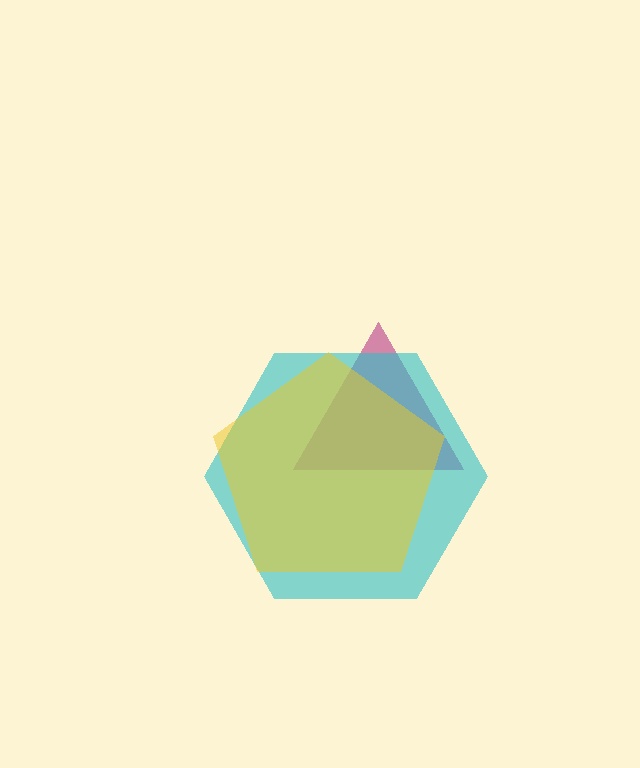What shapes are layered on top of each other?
The layered shapes are: a magenta triangle, a cyan hexagon, a yellow pentagon.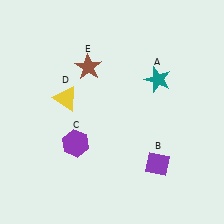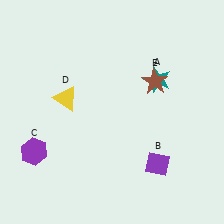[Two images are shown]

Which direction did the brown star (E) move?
The brown star (E) moved right.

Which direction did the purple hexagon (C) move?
The purple hexagon (C) moved left.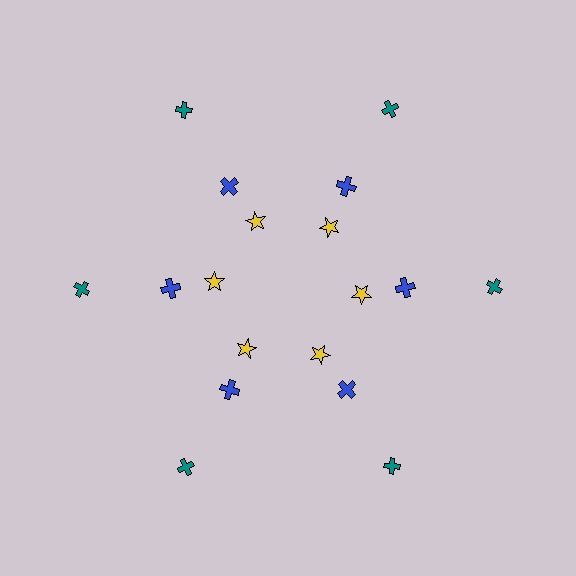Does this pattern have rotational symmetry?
Yes, this pattern has 6-fold rotational symmetry. It looks the same after rotating 60 degrees around the center.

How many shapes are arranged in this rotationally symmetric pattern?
There are 18 shapes, arranged in 6 groups of 3.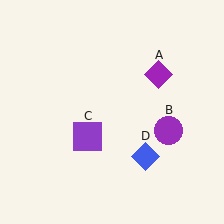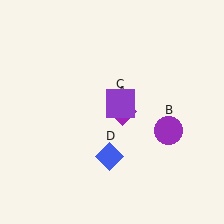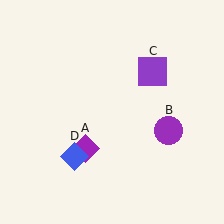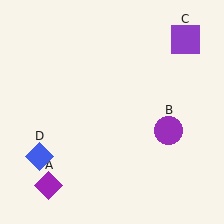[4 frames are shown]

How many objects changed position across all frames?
3 objects changed position: purple diamond (object A), purple square (object C), blue diamond (object D).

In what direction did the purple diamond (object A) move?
The purple diamond (object A) moved down and to the left.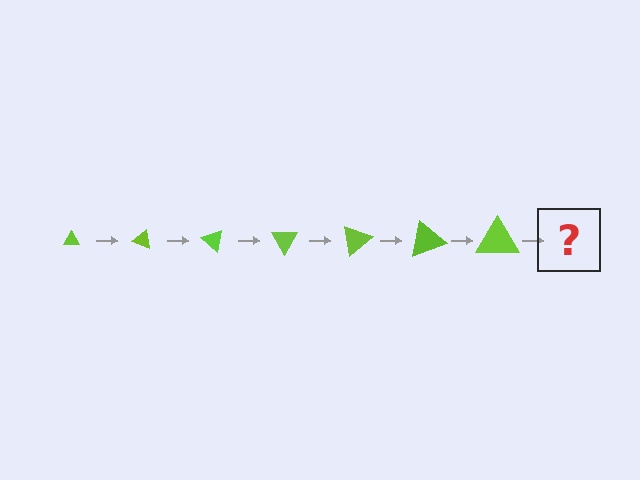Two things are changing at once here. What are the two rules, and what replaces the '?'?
The two rules are that the triangle grows larger each step and it rotates 20 degrees each step. The '?' should be a triangle, larger than the previous one and rotated 140 degrees from the start.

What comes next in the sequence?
The next element should be a triangle, larger than the previous one and rotated 140 degrees from the start.